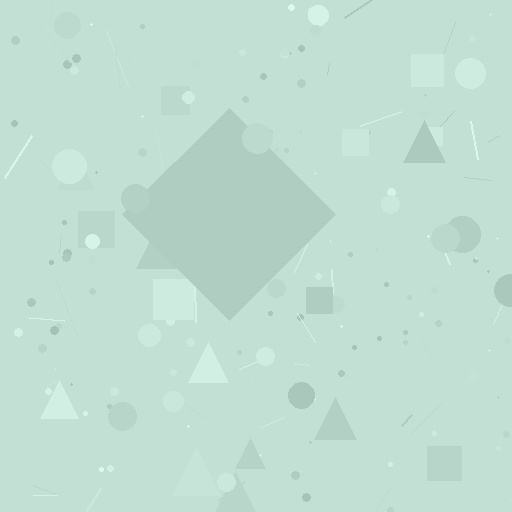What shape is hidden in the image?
A diamond is hidden in the image.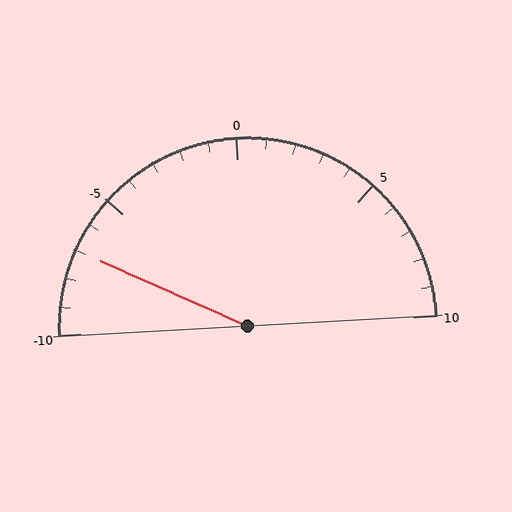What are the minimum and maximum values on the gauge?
The gauge ranges from -10 to 10.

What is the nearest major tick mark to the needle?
The nearest major tick mark is -5.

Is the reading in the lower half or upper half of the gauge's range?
The reading is in the lower half of the range (-10 to 10).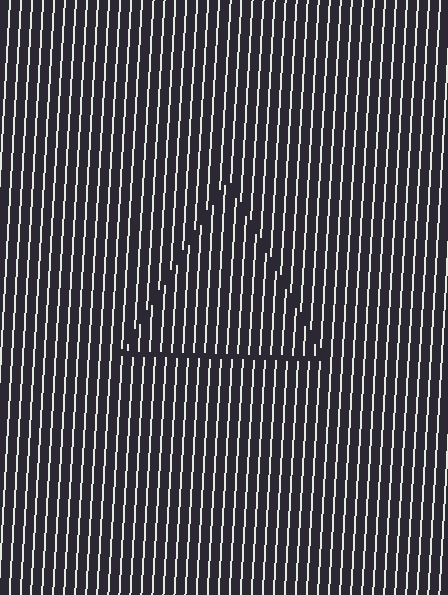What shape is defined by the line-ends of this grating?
An illusory triangle. The interior of the shape contains the same grating, shifted by half a period — the contour is defined by the phase discontinuity where line-ends from the inner and outer gratings abut.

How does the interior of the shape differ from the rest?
The interior of the shape contains the same grating, shifted by half a period — the contour is defined by the phase discontinuity where line-ends from the inner and outer gratings abut.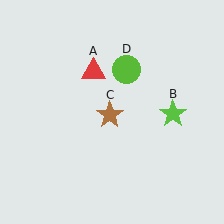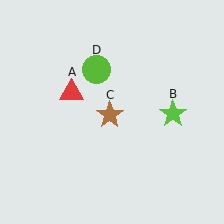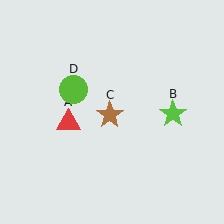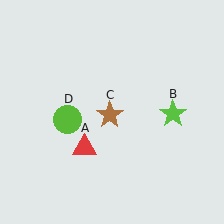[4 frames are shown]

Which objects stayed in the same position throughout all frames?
Lime star (object B) and brown star (object C) remained stationary.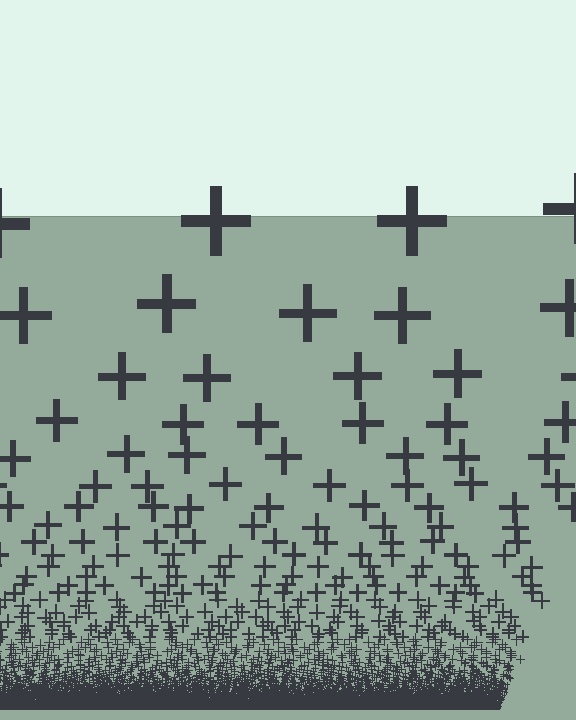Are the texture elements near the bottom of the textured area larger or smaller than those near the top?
Smaller. The gradient is inverted — elements near the bottom are smaller and denser.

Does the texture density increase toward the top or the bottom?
Density increases toward the bottom.